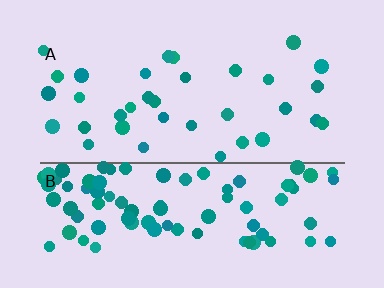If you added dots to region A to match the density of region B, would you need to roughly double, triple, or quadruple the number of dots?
Approximately triple.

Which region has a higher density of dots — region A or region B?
B (the bottom).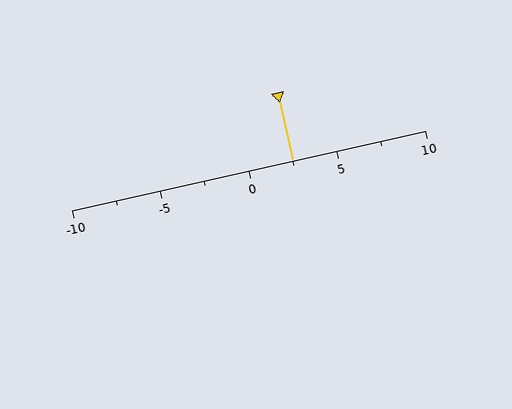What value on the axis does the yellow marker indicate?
The marker indicates approximately 2.5.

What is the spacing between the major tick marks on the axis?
The major ticks are spaced 5 apart.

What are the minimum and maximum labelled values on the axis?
The axis runs from -10 to 10.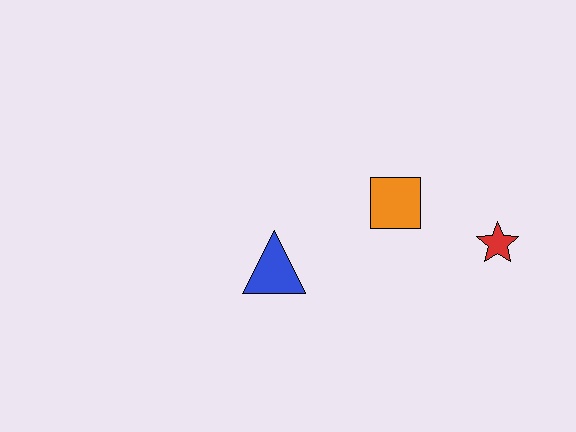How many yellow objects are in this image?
There are no yellow objects.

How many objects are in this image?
There are 3 objects.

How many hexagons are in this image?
There are no hexagons.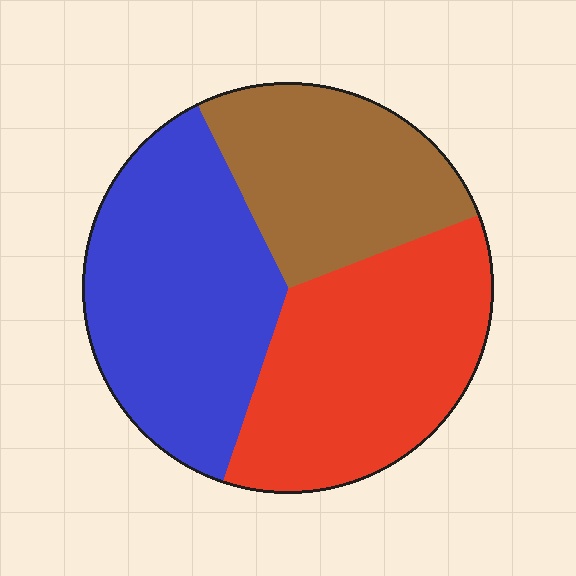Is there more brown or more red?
Red.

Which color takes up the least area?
Brown, at roughly 25%.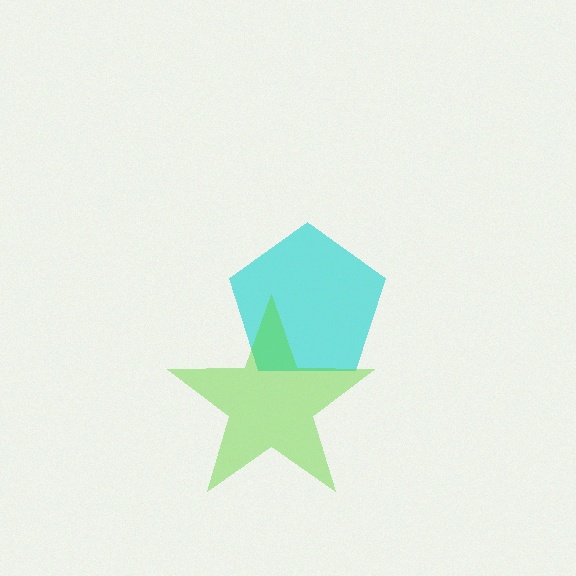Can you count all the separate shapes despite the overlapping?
Yes, there are 2 separate shapes.